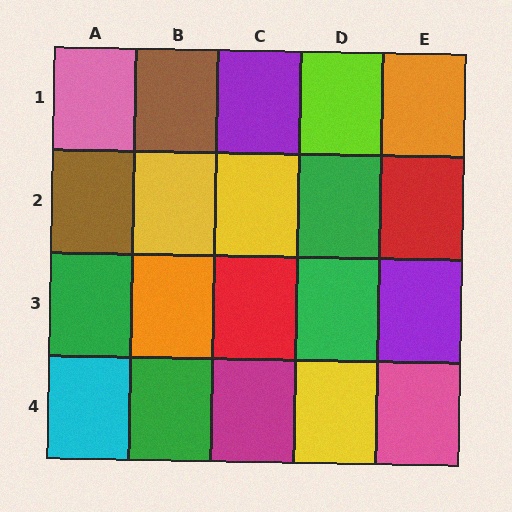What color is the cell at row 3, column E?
Purple.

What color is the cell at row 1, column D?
Lime.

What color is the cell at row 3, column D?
Green.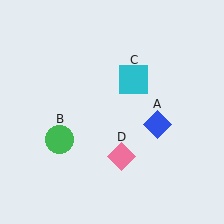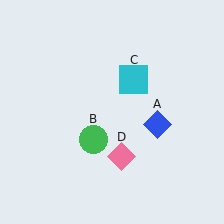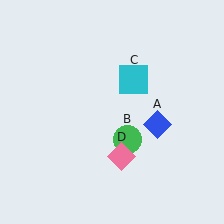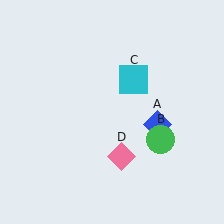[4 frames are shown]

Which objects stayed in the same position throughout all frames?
Blue diamond (object A) and cyan square (object C) and pink diamond (object D) remained stationary.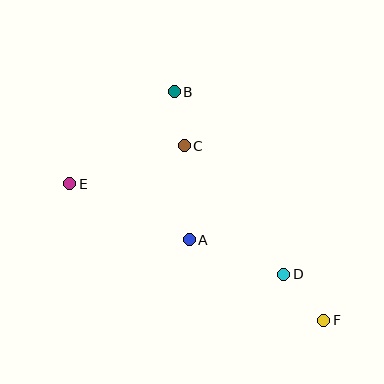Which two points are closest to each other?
Points B and C are closest to each other.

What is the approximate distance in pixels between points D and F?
The distance between D and F is approximately 61 pixels.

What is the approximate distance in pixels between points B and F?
The distance between B and F is approximately 273 pixels.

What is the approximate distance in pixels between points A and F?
The distance between A and F is approximately 156 pixels.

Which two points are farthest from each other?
Points E and F are farthest from each other.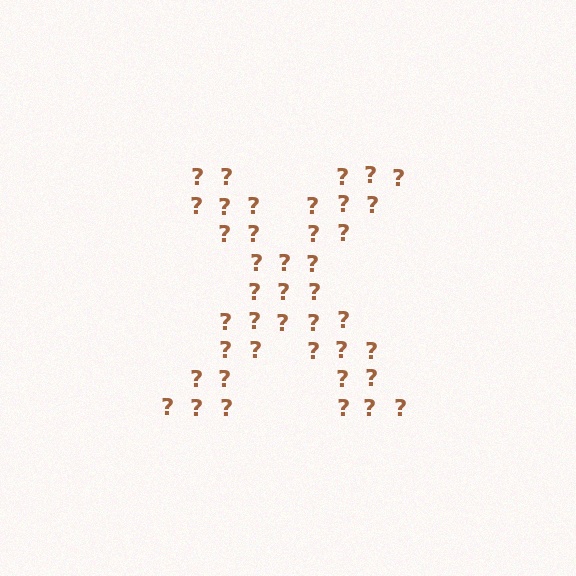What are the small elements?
The small elements are question marks.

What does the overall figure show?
The overall figure shows the letter X.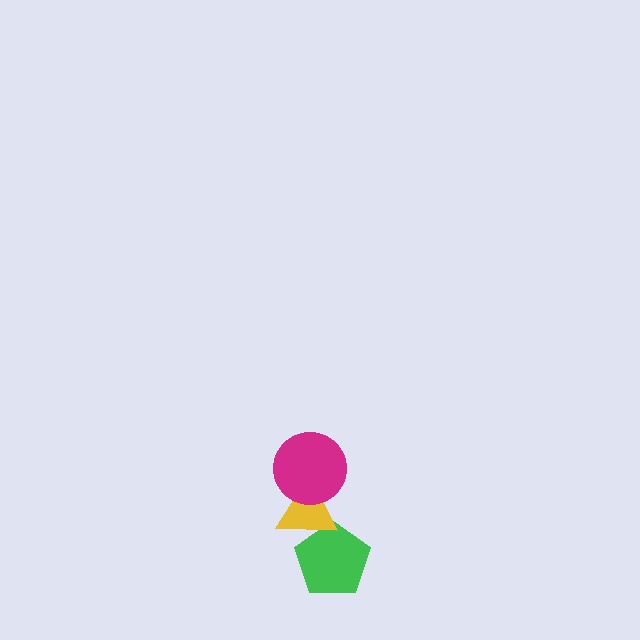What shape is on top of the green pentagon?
The yellow triangle is on top of the green pentagon.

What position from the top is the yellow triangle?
The yellow triangle is 2nd from the top.